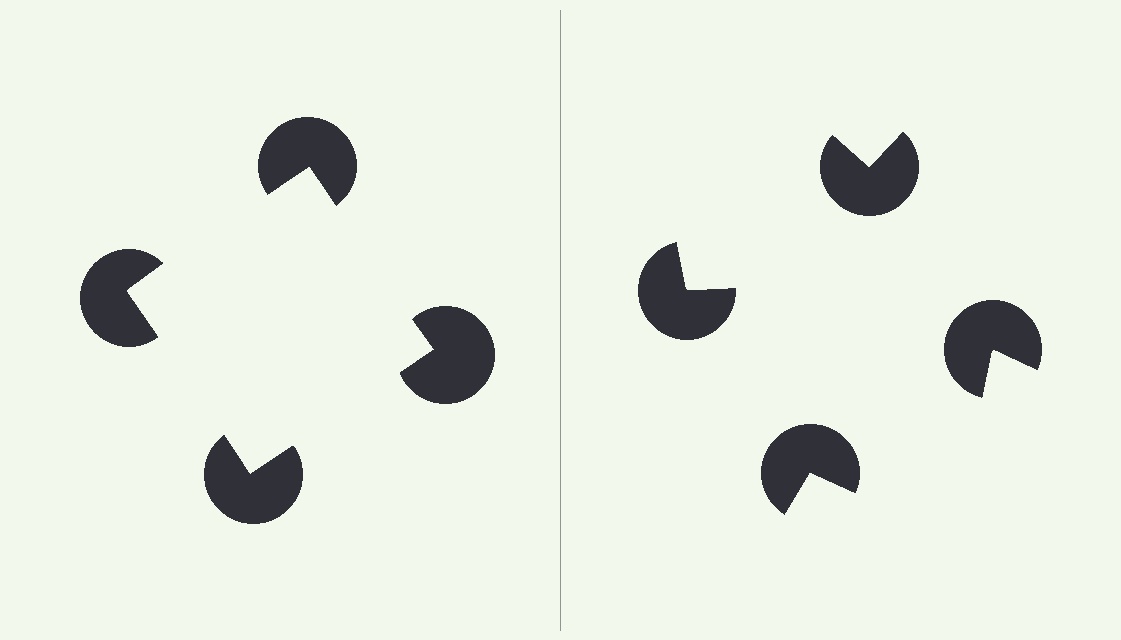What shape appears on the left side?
An illusory square.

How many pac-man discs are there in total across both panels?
8 — 4 on each side.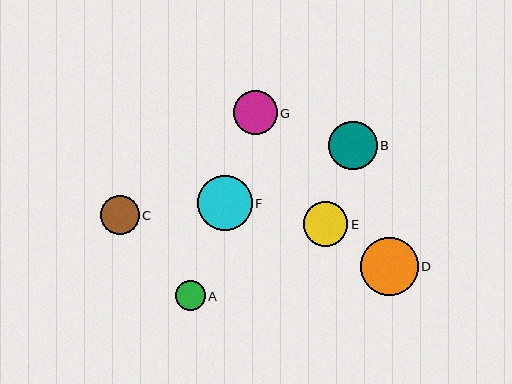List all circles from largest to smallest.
From largest to smallest: D, F, B, E, G, C, A.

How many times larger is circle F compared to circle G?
Circle F is approximately 1.2 times the size of circle G.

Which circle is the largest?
Circle D is the largest with a size of approximately 58 pixels.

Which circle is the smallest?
Circle A is the smallest with a size of approximately 29 pixels.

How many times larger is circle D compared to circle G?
Circle D is approximately 1.3 times the size of circle G.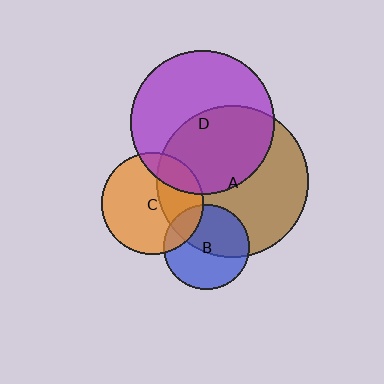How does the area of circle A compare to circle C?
Approximately 2.2 times.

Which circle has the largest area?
Circle A (brown).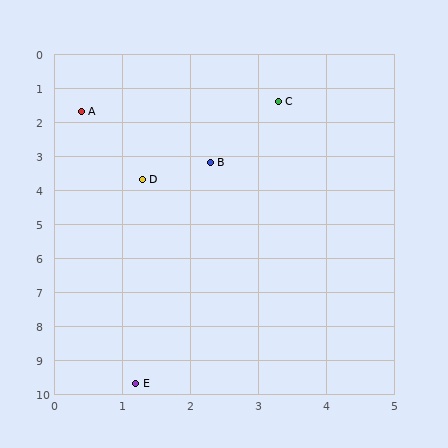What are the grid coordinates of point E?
Point E is at approximately (1.2, 9.7).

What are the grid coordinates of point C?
Point C is at approximately (3.3, 1.4).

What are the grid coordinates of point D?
Point D is at approximately (1.3, 3.7).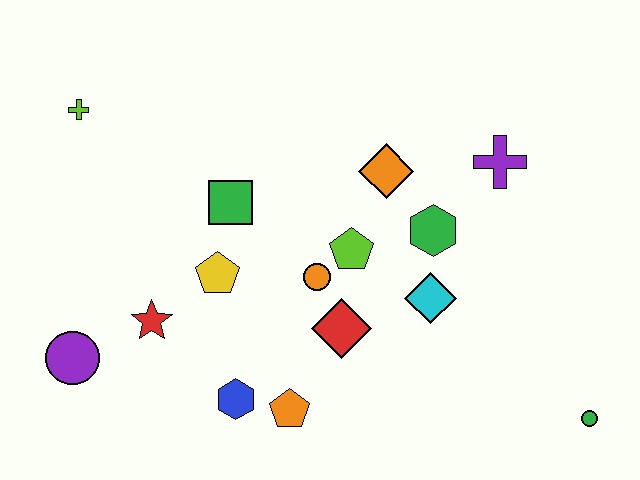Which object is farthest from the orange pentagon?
The lime cross is farthest from the orange pentagon.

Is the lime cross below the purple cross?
No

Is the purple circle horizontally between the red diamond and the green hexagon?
No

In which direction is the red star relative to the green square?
The red star is below the green square.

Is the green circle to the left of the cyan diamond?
No